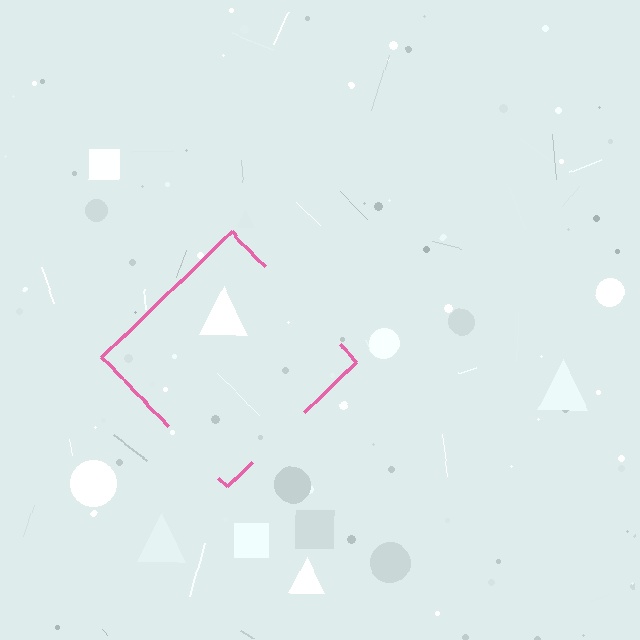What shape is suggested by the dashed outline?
The dashed outline suggests a diamond.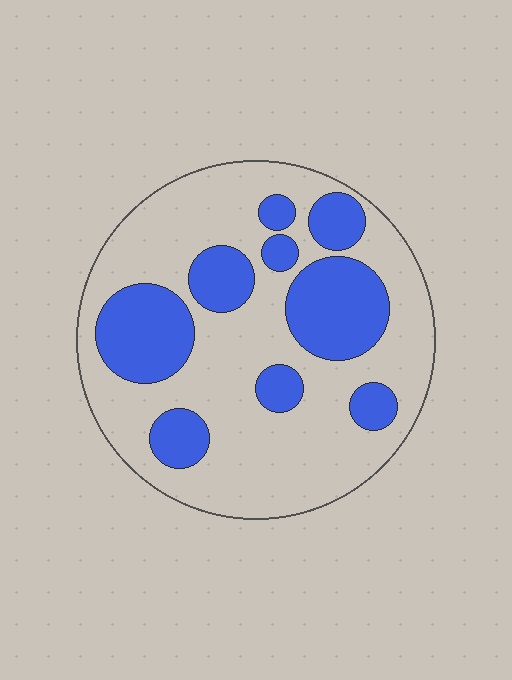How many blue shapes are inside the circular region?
9.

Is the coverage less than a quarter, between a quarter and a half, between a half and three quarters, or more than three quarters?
Between a quarter and a half.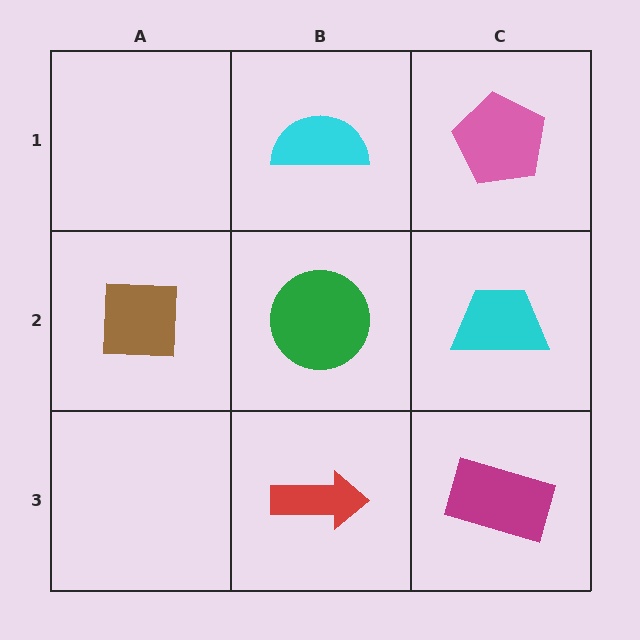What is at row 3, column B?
A red arrow.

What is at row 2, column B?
A green circle.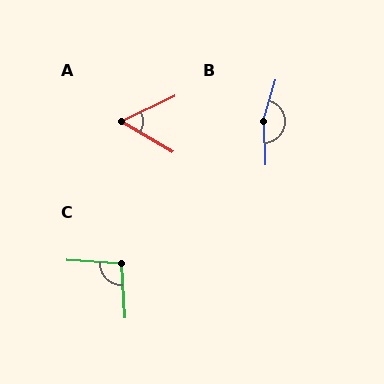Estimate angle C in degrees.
Approximately 98 degrees.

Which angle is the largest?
B, at approximately 161 degrees.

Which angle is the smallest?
A, at approximately 57 degrees.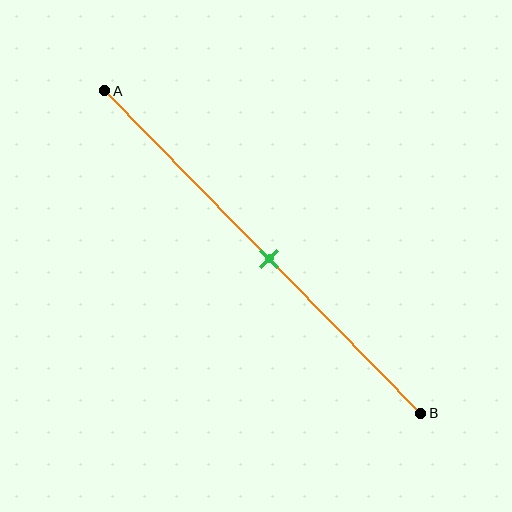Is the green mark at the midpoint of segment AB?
Yes, the mark is approximately at the midpoint.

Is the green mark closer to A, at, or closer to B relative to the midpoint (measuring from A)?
The green mark is approximately at the midpoint of segment AB.